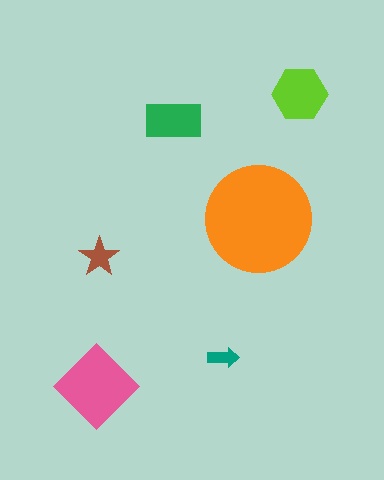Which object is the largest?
The orange circle.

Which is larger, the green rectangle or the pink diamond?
The pink diamond.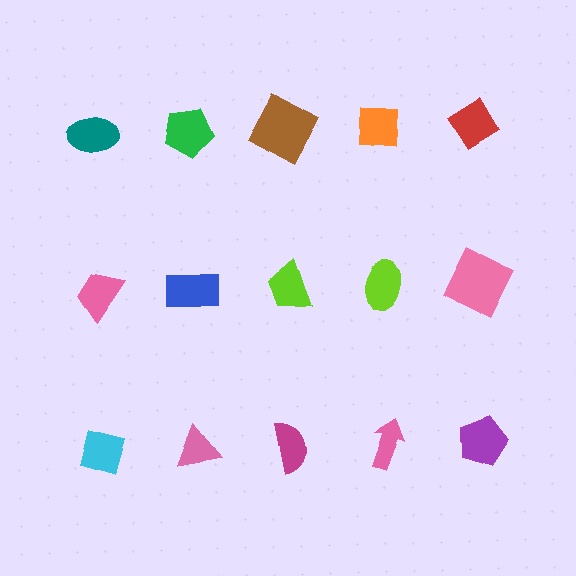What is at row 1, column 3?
A brown square.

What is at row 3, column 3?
A magenta semicircle.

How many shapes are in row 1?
5 shapes.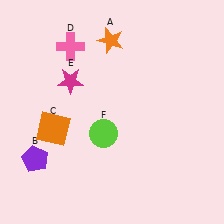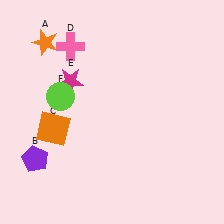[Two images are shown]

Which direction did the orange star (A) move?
The orange star (A) moved left.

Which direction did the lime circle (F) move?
The lime circle (F) moved left.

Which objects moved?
The objects that moved are: the orange star (A), the lime circle (F).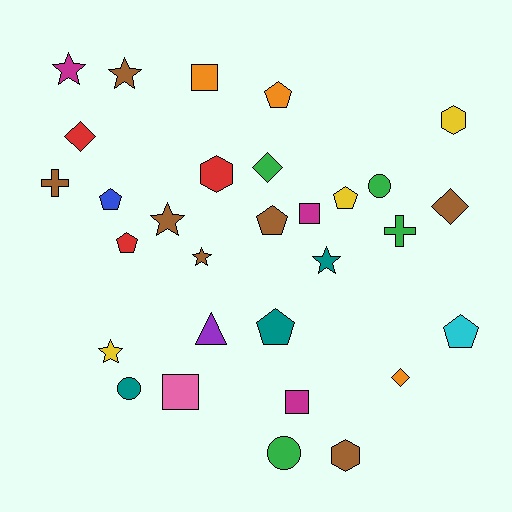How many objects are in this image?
There are 30 objects.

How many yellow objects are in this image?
There are 3 yellow objects.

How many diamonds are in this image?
There are 4 diamonds.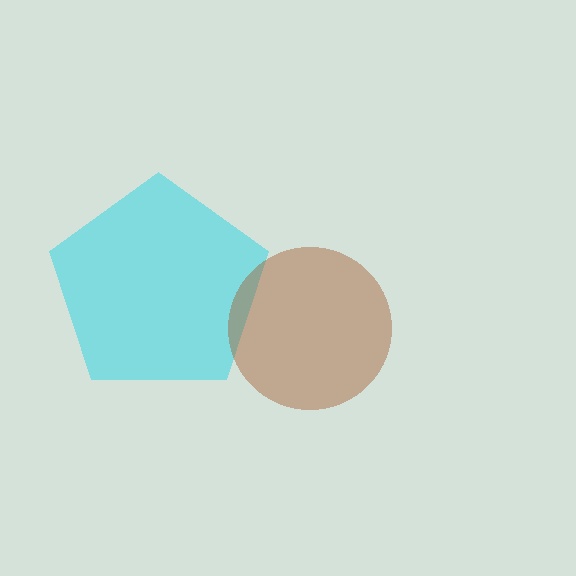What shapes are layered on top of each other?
The layered shapes are: a cyan pentagon, a brown circle.